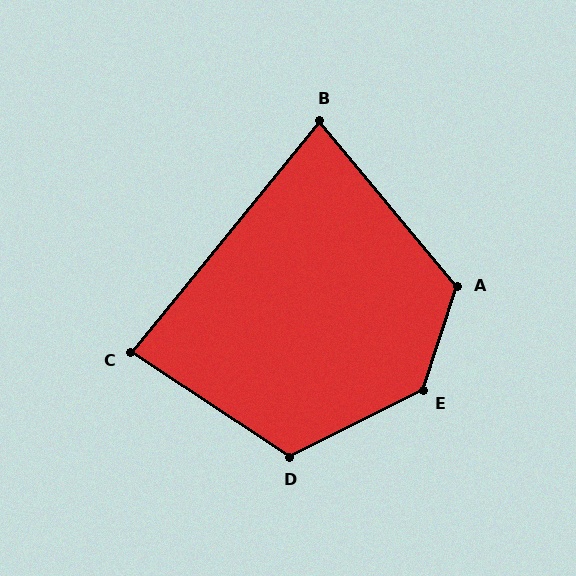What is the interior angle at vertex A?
Approximately 122 degrees (obtuse).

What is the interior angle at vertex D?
Approximately 120 degrees (obtuse).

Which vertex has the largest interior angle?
E, at approximately 135 degrees.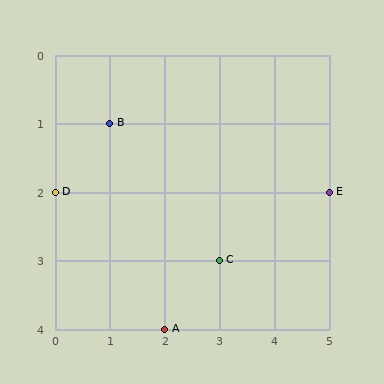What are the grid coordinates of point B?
Point B is at grid coordinates (1, 1).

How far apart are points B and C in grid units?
Points B and C are 2 columns and 2 rows apart (about 2.8 grid units diagonally).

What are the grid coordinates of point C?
Point C is at grid coordinates (3, 3).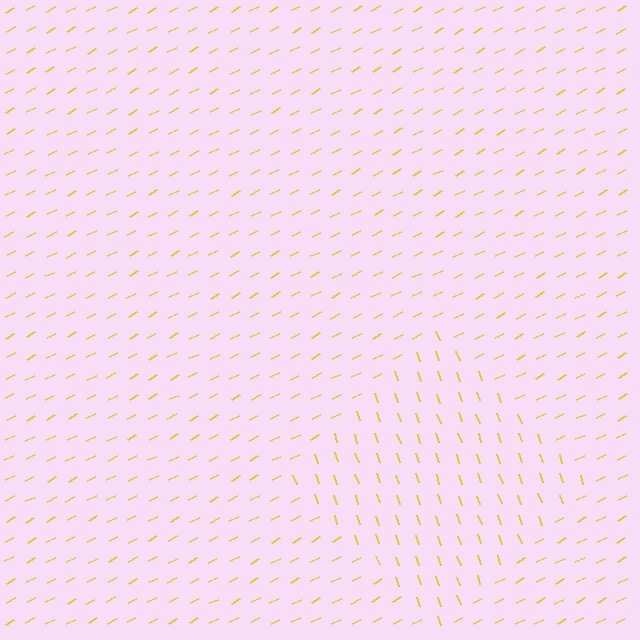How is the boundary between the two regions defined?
The boundary is defined purely by a change in line orientation (approximately 82 degrees difference). All lines are the same color and thickness.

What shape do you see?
I see a diamond.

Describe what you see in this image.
The image is filled with small yellow line segments. A diamond region in the image has lines oriented differently from the surrounding lines, creating a visible texture boundary.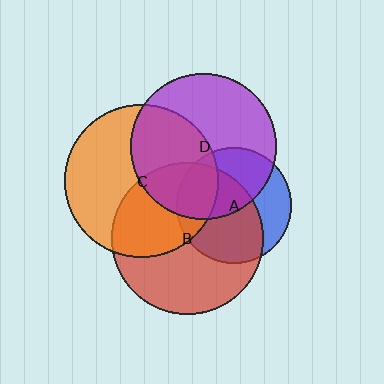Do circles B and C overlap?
Yes.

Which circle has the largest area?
Circle C (orange).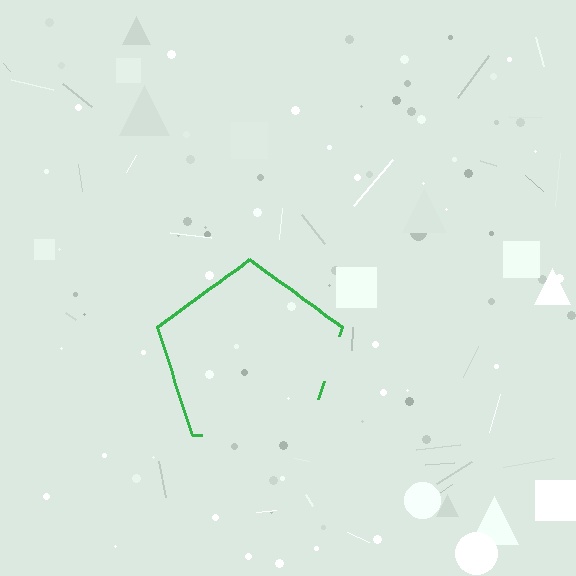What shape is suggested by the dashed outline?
The dashed outline suggests a pentagon.